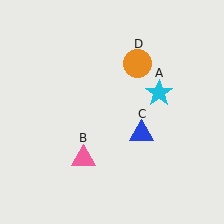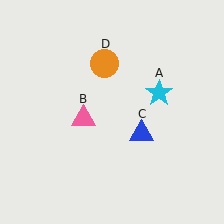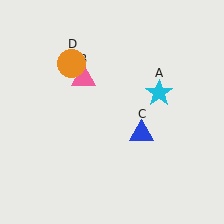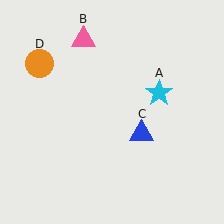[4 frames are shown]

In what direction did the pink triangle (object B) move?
The pink triangle (object B) moved up.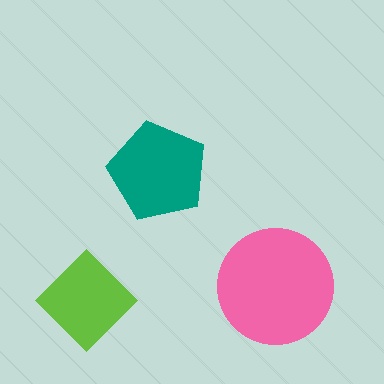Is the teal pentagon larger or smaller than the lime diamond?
Larger.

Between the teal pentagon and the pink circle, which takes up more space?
The pink circle.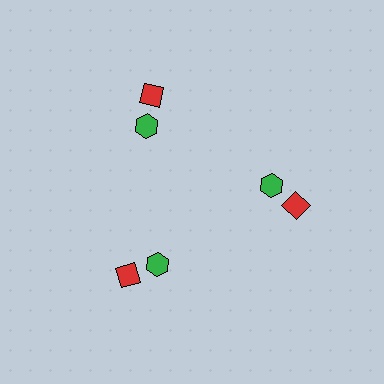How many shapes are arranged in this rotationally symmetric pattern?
There are 6 shapes, arranged in 3 groups of 2.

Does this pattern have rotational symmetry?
Yes, this pattern has 3-fold rotational symmetry. It looks the same after rotating 120 degrees around the center.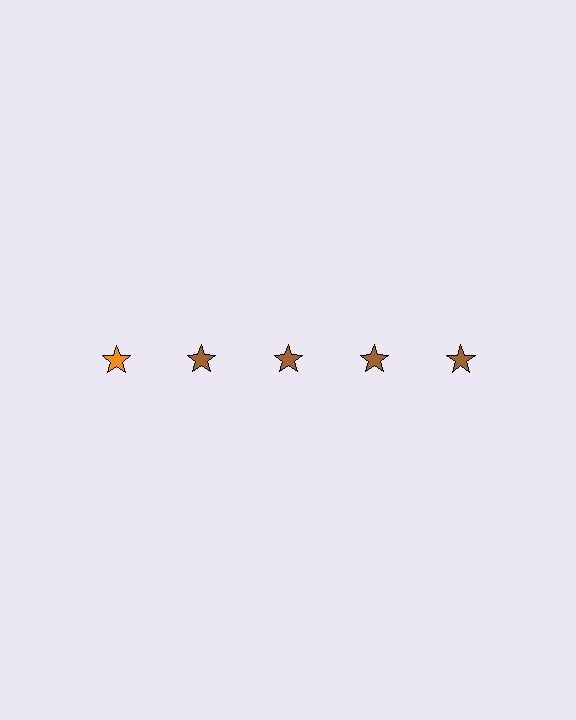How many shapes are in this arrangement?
There are 5 shapes arranged in a grid pattern.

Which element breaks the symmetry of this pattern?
The orange star in the top row, leftmost column breaks the symmetry. All other shapes are brown stars.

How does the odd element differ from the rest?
It has a different color: orange instead of brown.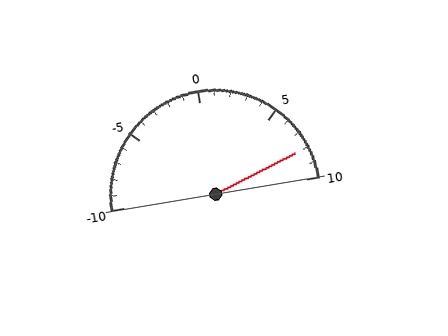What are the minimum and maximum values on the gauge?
The gauge ranges from -10 to 10.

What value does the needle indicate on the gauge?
The needle indicates approximately 8.